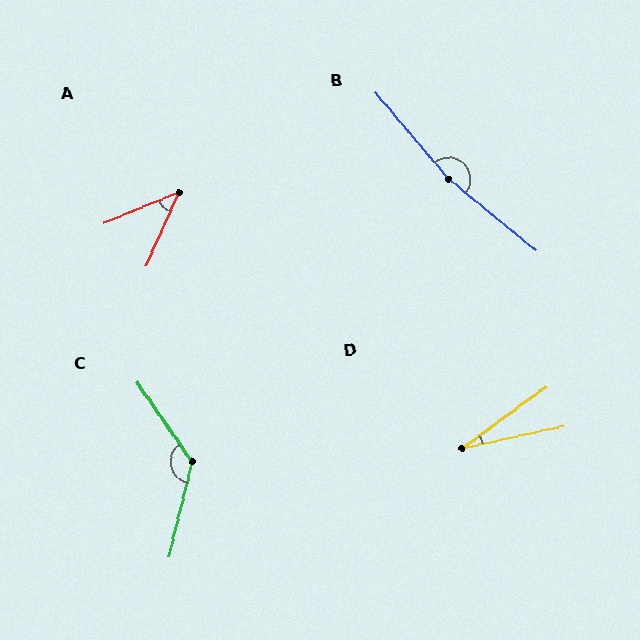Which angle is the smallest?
D, at approximately 23 degrees.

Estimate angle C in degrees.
Approximately 132 degrees.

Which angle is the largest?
B, at approximately 170 degrees.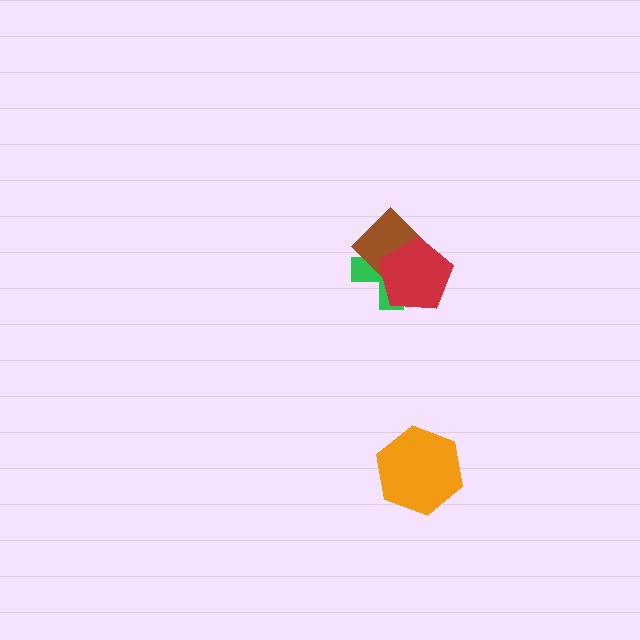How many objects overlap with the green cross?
2 objects overlap with the green cross.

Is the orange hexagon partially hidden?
No, no other shape covers it.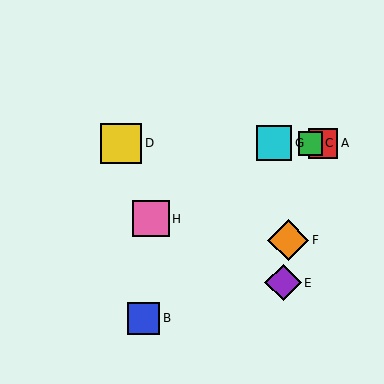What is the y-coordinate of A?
Object A is at y≈143.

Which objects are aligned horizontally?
Objects A, C, D, G are aligned horizontally.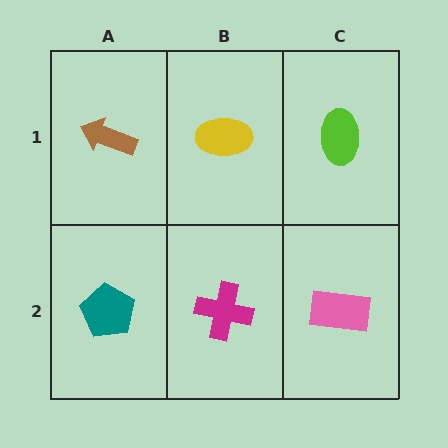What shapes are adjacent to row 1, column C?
A pink rectangle (row 2, column C), a yellow ellipse (row 1, column B).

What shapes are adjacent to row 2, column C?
A lime ellipse (row 1, column C), a magenta cross (row 2, column B).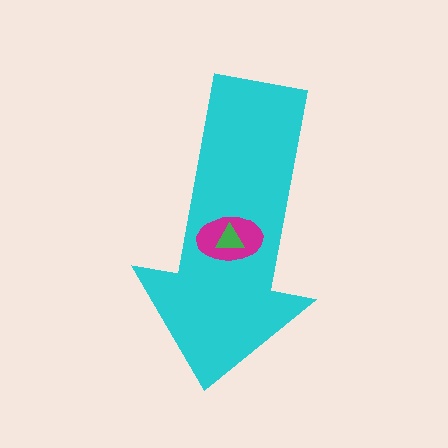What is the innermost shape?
The green triangle.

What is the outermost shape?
The cyan arrow.